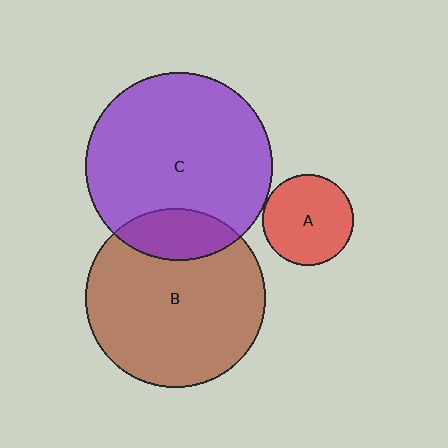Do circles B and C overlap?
Yes.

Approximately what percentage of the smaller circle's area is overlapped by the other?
Approximately 20%.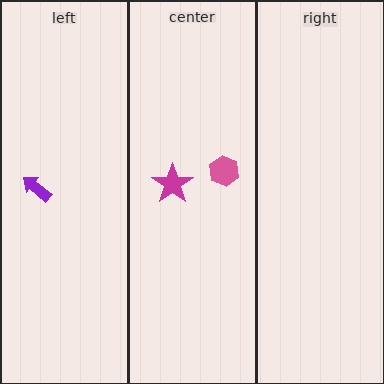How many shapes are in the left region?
1.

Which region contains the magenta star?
The center region.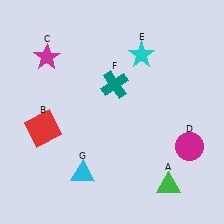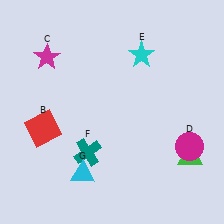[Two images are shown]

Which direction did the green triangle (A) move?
The green triangle (A) moved up.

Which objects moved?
The objects that moved are: the green triangle (A), the teal cross (F).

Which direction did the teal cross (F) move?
The teal cross (F) moved down.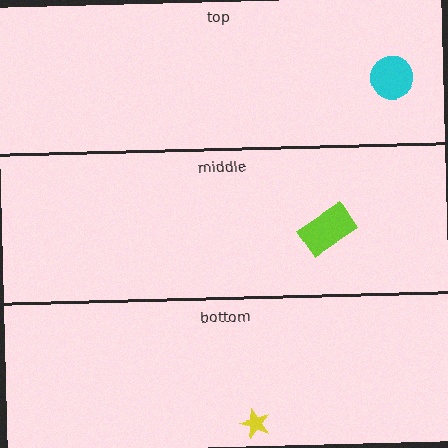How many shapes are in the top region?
1.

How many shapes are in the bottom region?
1.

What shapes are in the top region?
The cyan circle.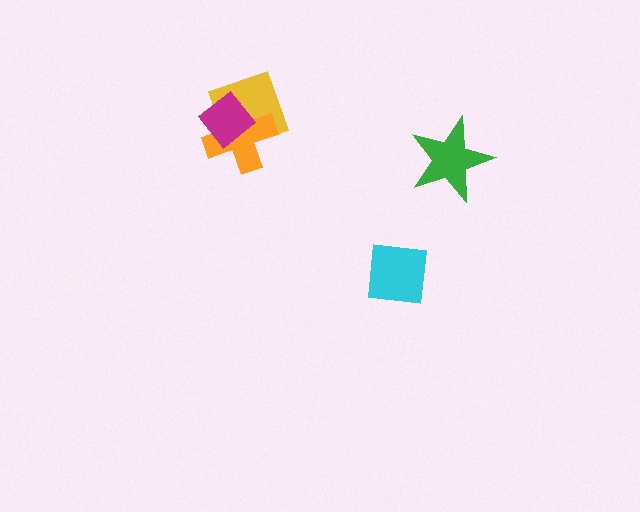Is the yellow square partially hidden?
Yes, it is partially covered by another shape.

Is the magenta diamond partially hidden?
No, no other shape covers it.